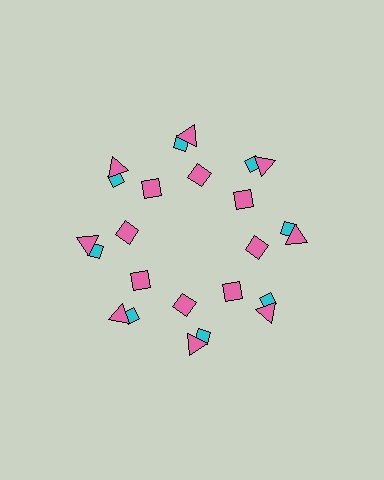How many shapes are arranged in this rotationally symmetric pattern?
There are 24 shapes, arranged in 8 groups of 3.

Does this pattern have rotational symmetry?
Yes, this pattern has 8-fold rotational symmetry. It looks the same after rotating 45 degrees around the center.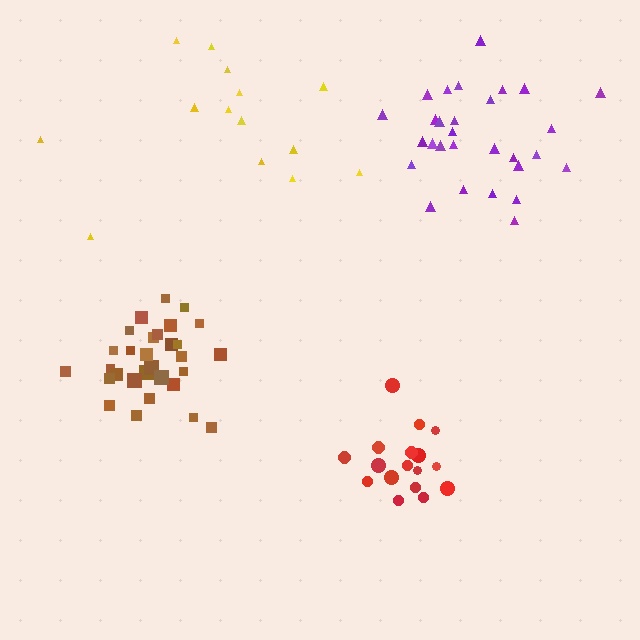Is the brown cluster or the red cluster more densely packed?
Brown.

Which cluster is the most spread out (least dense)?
Yellow.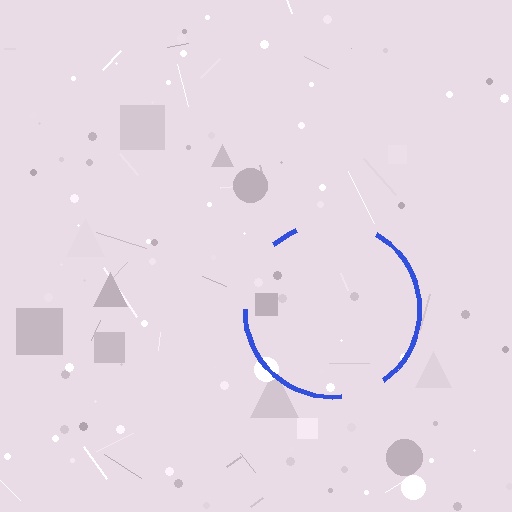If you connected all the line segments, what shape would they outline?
They would outline a circle.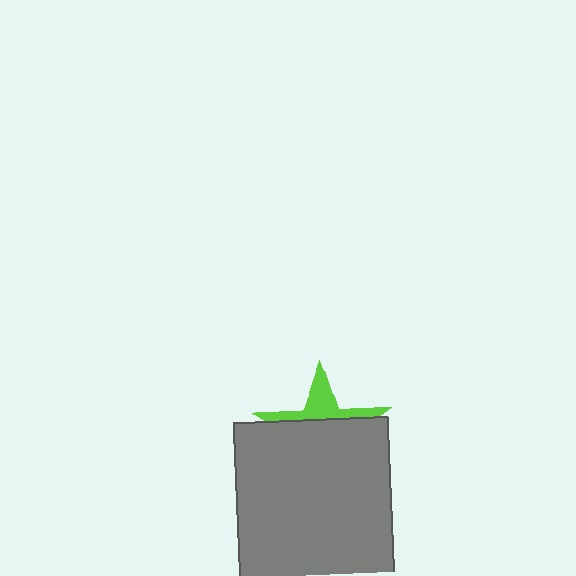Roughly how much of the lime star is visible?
A small part of it is visible (roughly 31%).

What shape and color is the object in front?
The object in front is a gray rectangle.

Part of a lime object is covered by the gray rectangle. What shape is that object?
It is a star.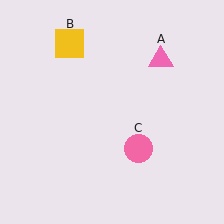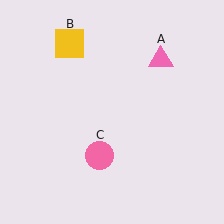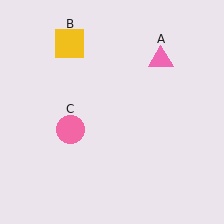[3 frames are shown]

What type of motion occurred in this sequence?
The pink circle (object C) rotated clockwise around the center of the scene.